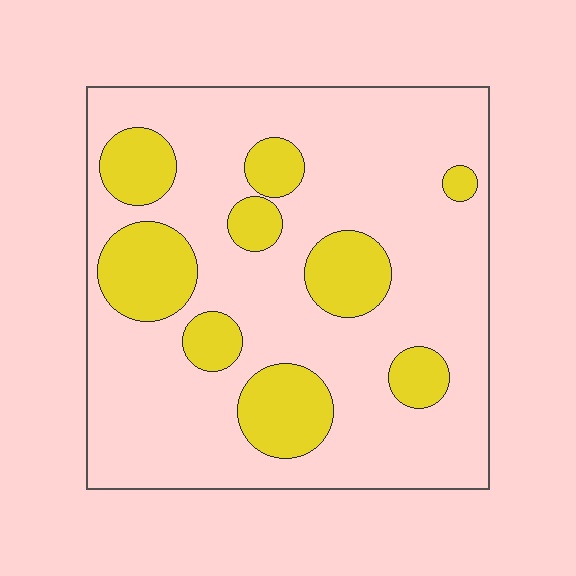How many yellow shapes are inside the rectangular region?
9.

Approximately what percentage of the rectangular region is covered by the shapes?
Approximately 25%.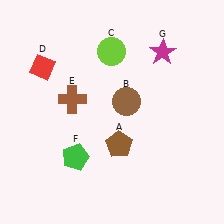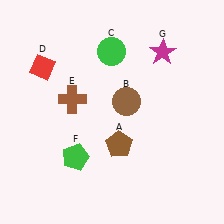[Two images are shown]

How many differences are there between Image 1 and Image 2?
There is 1 difference between the two images.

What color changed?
The circle (C) changed from lime in Image 1 to green in Image 2.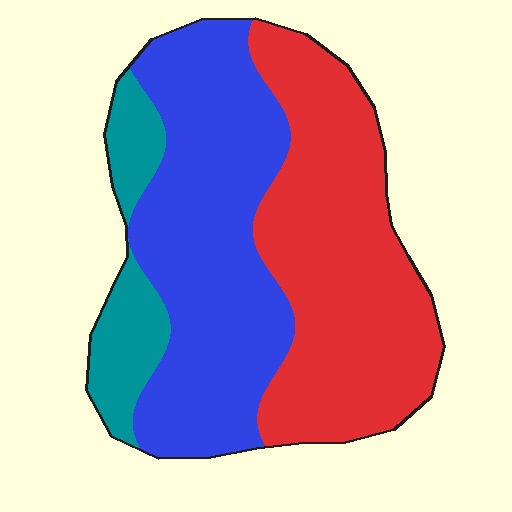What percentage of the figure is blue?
Blue takes up between a third and a half of the figure.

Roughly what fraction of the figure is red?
Red covers about 45% of the figure.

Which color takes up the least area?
Teal, at roughly 15%.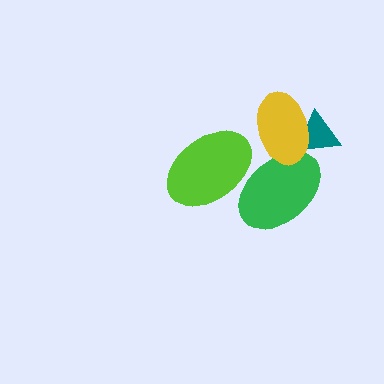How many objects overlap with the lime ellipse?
1 object overlaps with the lime ellipse.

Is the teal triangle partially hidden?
Yes, it is partially covered by another shape.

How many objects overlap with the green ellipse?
2 objects overlap with the green ellipse.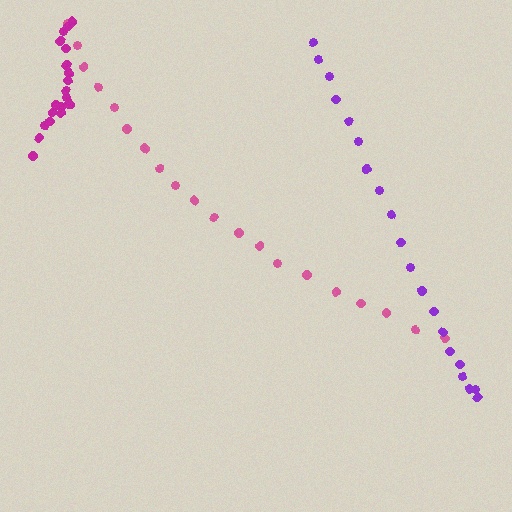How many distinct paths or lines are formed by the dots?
There are 3 distinct paths.